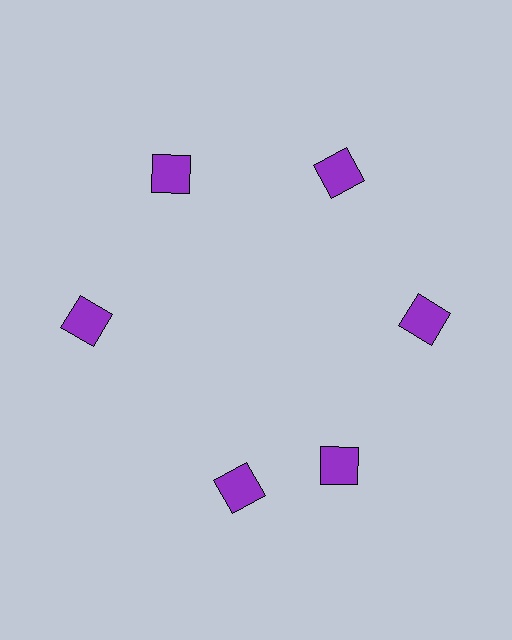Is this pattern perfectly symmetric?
No. The 6 purple squares are arranged in a ring, but one element near the 7 o'clock position is rotated out of alignment along the ring, breaking the 6-fold rotational symmetry.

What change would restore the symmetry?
The symmetry would be restored by rotating it back into even spacing with its neighbors so that all 6 squares sit at equal angles and equal distance from the center.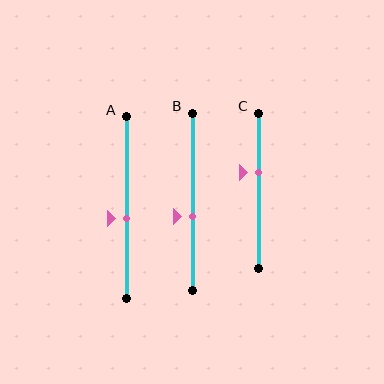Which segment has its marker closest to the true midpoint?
Segment A has its marker closest to the true midpoint.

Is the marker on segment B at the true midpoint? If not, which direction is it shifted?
No, the marker on segment B is shifted downward by about 8% of the segment length.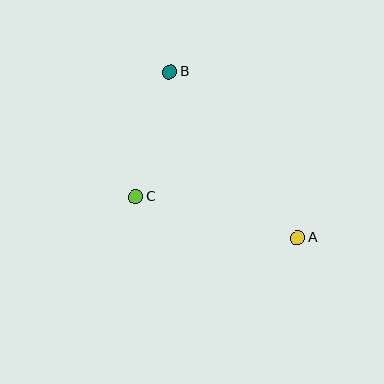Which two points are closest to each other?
Points B and C are closest to each other.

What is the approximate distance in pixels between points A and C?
The distance between A and C is approximately 167 pixels.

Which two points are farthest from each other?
Points A and B are farthest from each other.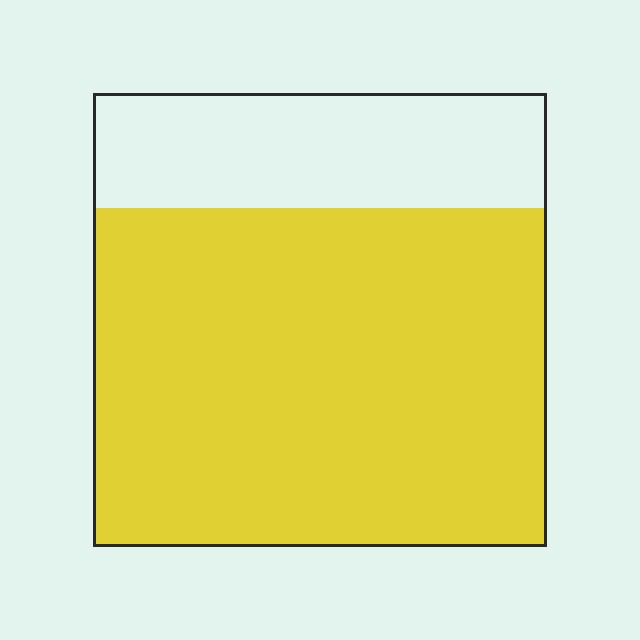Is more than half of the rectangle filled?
Yes.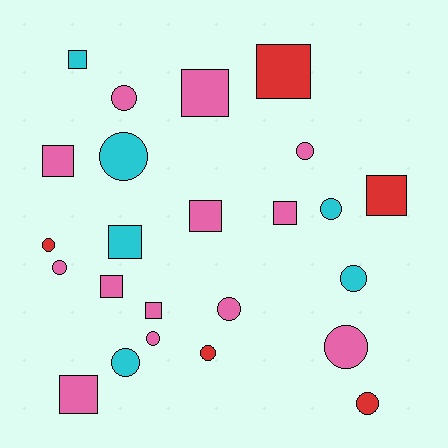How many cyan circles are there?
There are 4 cyan circles.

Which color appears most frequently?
Pink, with 13 objects.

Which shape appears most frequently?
Circle, with 13 objects.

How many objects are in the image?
There are 24 objects.